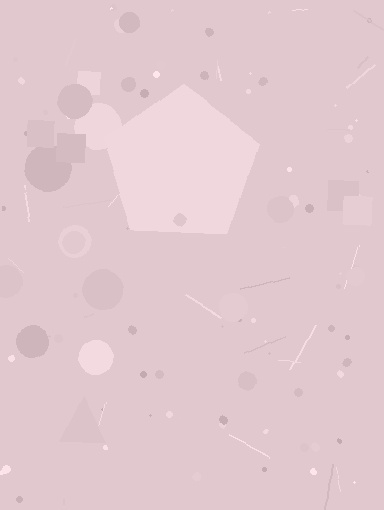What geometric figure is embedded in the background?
A pentagon is embedded in the background.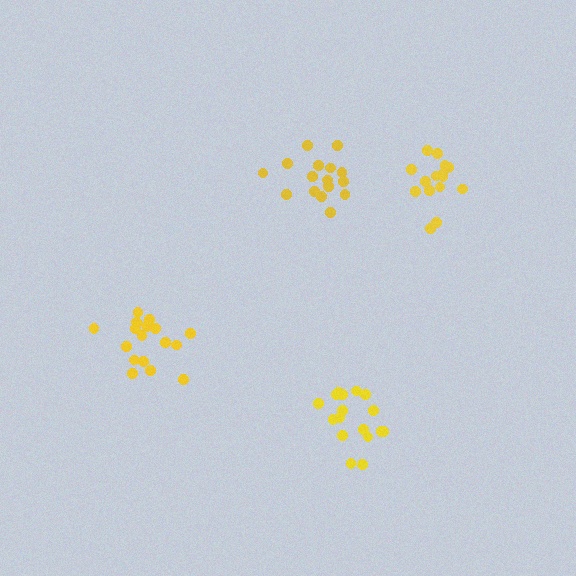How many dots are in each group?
Group 1: 17 dots, Group 2: 18 dots, Group 3: 15 dots, Group 4: 16 dots (66 total).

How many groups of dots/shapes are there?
There are 4 groups.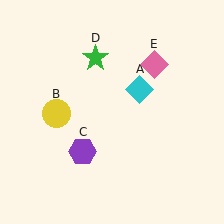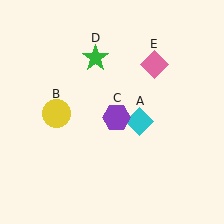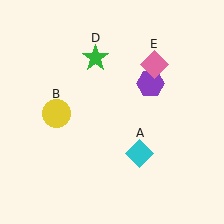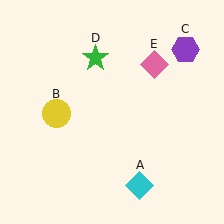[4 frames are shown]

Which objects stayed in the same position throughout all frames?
Yellow circle (object B) and green star (object D) and pink diamond (object E) remained stationary.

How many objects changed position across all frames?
2 objects changed position: cyan diamond (object A), purple hexagon (object C).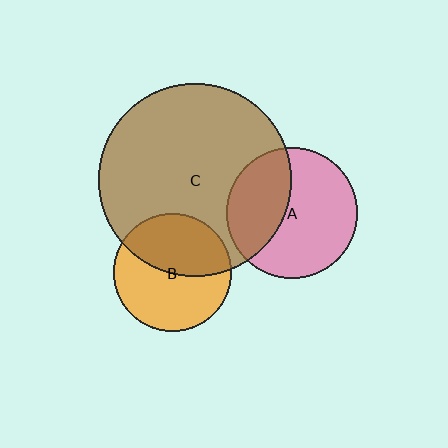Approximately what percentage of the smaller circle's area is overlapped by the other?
Approximately 45%.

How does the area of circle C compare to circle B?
Approximately 2.7 times.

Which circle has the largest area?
Circle C (brown).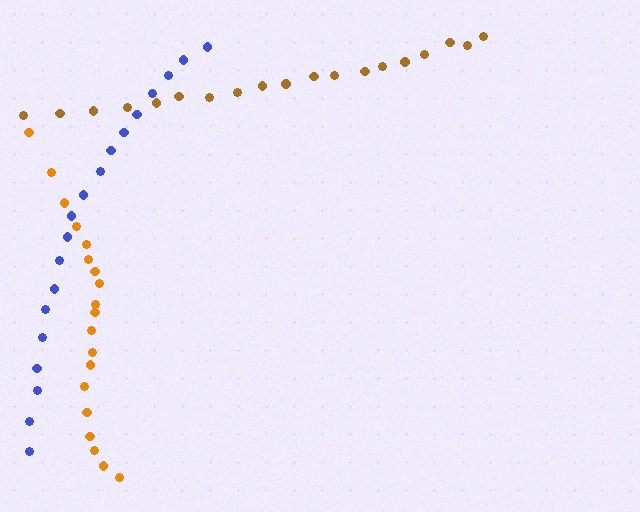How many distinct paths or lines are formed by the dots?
There are 3 distinct paths.